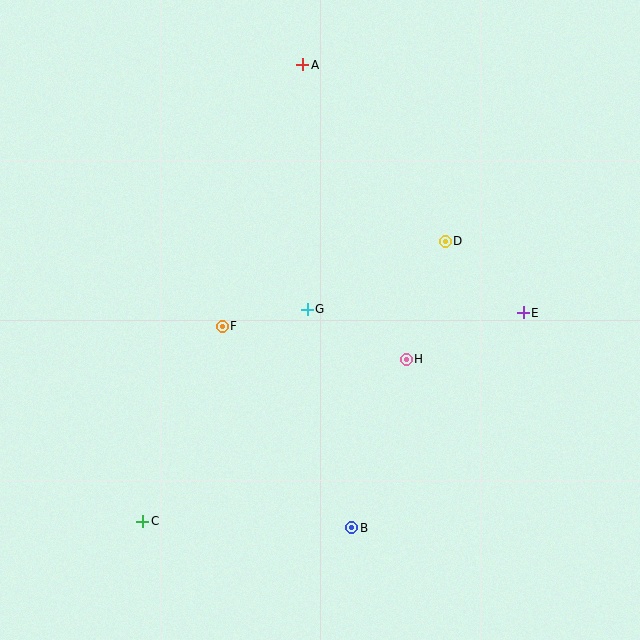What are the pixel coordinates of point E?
Point E is at (523, 313).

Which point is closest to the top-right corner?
Point D is closest to the top-right corner.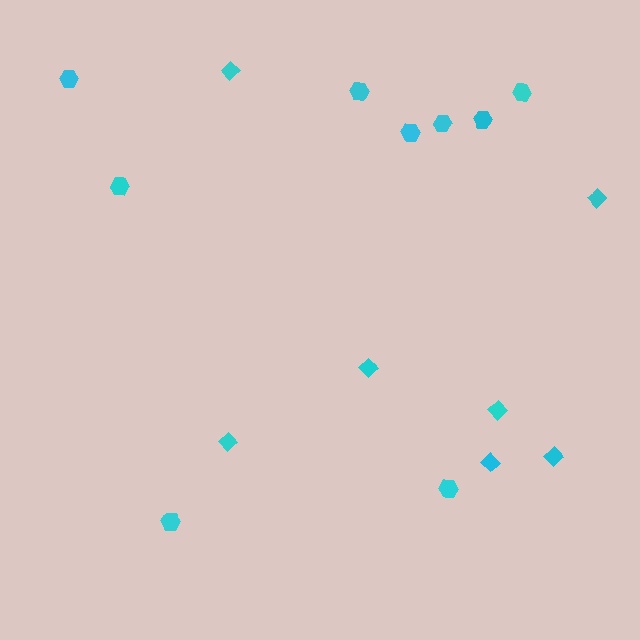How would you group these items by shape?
There are 2 groups: one group of hexagons (9) and one group of diamonds (7).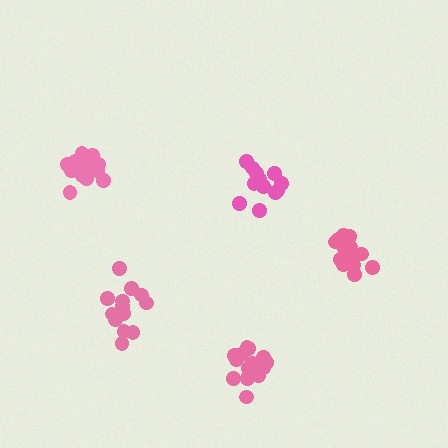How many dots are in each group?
Group 1: 13 dots, Group 2: 18 dots, Group 3: 15 dots, Group 4: 13 dots, Group 5: 18 dots (77 total).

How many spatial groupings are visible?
There are 5 spatial groupings.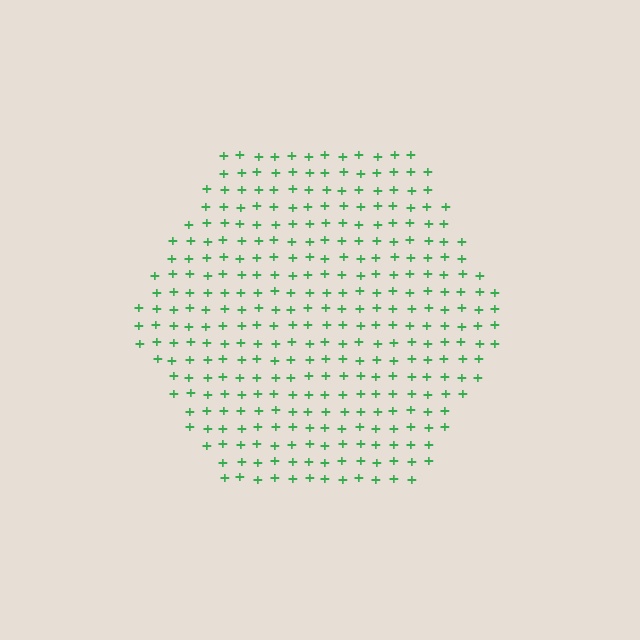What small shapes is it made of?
It is made of small plus signs.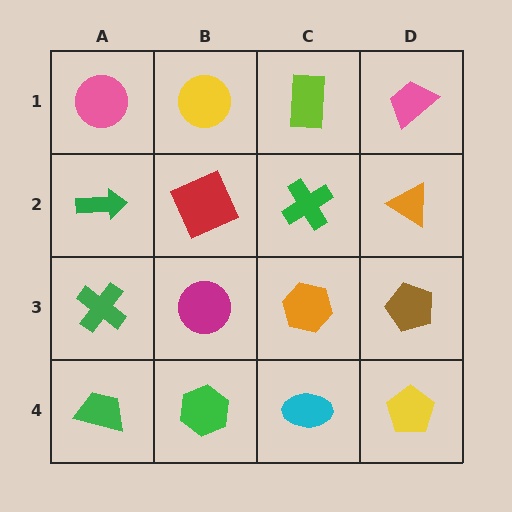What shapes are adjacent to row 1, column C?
A green cross (row 2, column C), a yellow circle (row 1, column B), a pink trapezoid (row 1, column D).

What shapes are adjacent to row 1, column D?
An orange triangle (row 2, column D), a lime rectangle (row 1, column C).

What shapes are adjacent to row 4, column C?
An orange hexagon (row 3, column C), a green hexagon (row 4, column B), a yellow pentagon (row 4, column D).